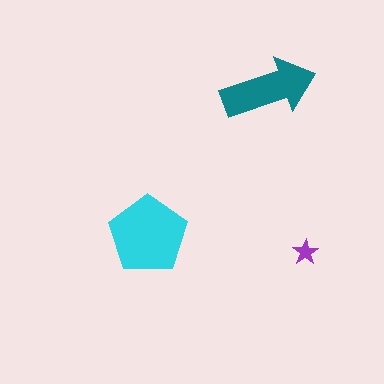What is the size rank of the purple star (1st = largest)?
3rd.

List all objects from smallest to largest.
The purple star, the teal arrow, the cyan pentagon.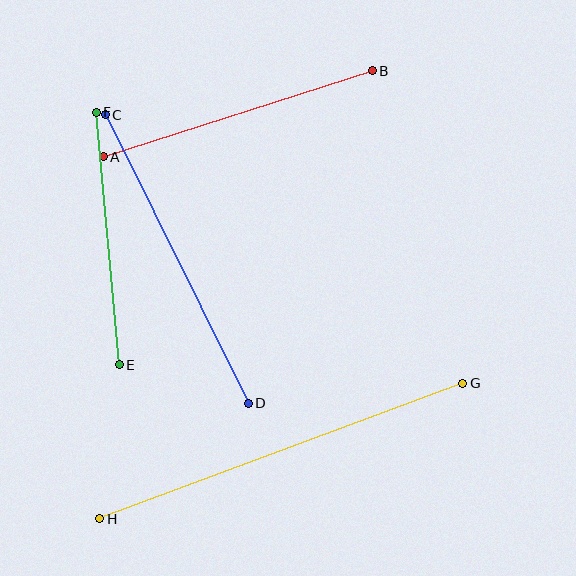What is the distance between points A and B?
The distance is approximately 282 pixels.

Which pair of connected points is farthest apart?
Points G and H are farthest apart.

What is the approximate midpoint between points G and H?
The midpoint is at approximately (281, 451) pixels.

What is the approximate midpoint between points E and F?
The midpoint is at approximately (108, 238) pixels.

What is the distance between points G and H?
The distance is approximately 387 pixels.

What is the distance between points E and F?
The distance is approximately 254 pixels.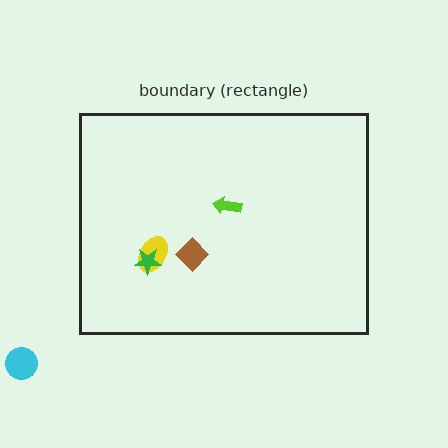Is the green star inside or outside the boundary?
Inside.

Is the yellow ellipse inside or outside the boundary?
Inside.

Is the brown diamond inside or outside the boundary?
Inside.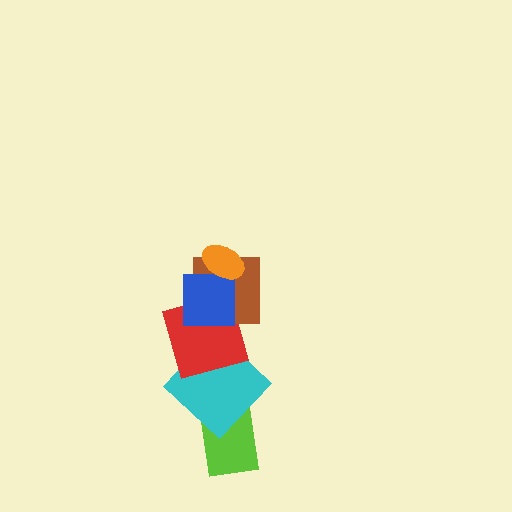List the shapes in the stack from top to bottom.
From top to bottom: the orange ellipse, the blue square, the brown square, the red square, the cyan diamond, the lime rectangle.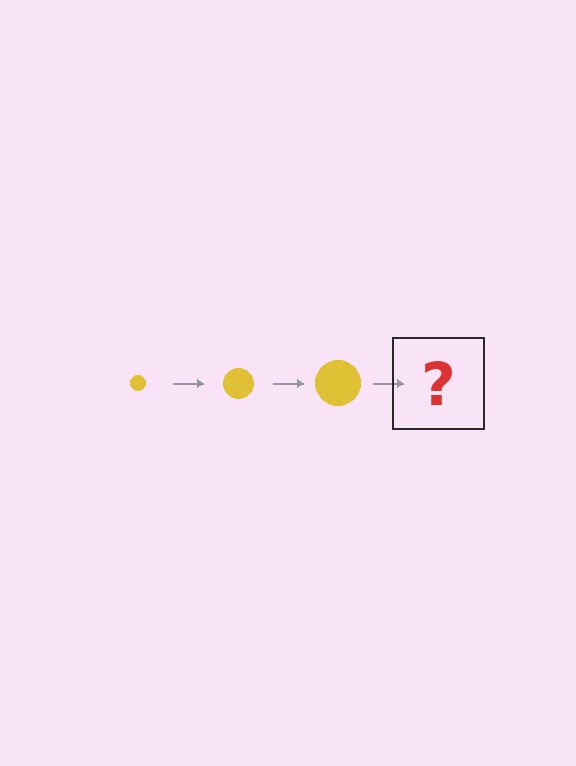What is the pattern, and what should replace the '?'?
The pattern is that the circle gets progressively larger each step. The '?' should be a yellow circle, larger than the previous one.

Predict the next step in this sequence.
The next step is a yellow circle, larger than the previous one.